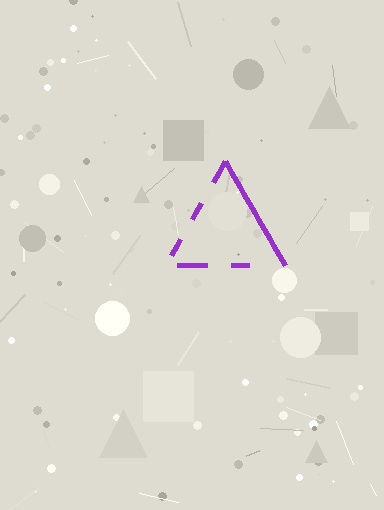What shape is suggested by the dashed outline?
The dashed outline suggests a triangle.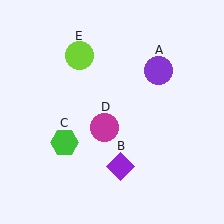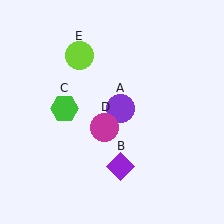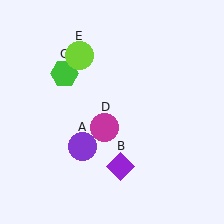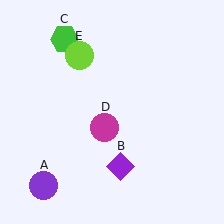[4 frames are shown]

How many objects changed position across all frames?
2 objects changed position: purple circle (object A), green hexagon (object C).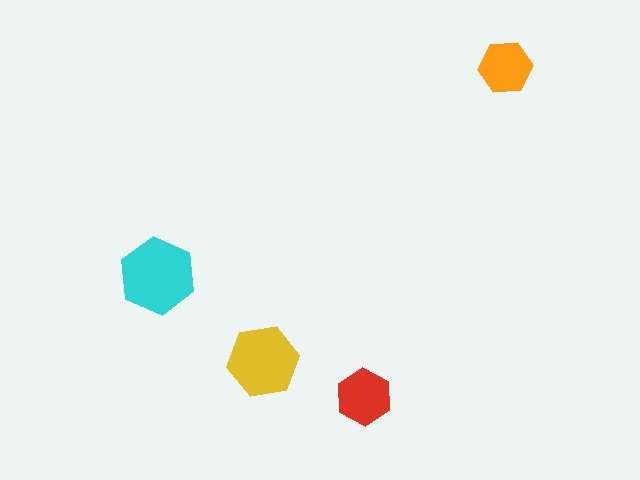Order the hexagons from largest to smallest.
the cyan one, the yellow one, the red one, the orange one.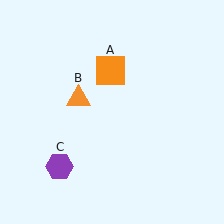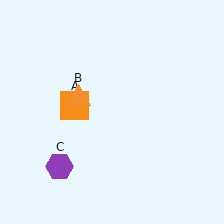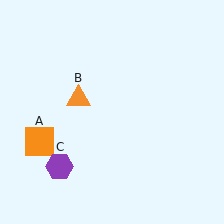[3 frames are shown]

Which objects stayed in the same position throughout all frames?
Orange triangle (object B) and purple hexagon (object C) remained stationary.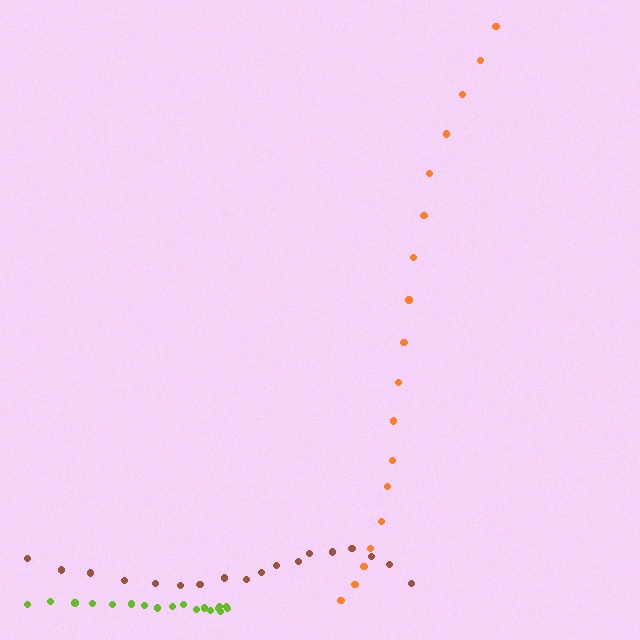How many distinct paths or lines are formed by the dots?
There are 3 distinct paths.